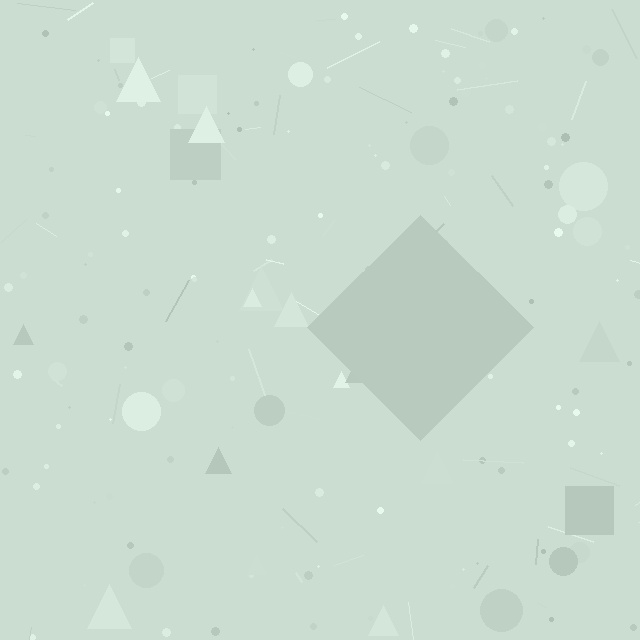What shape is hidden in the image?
A diamond is hidden in the image.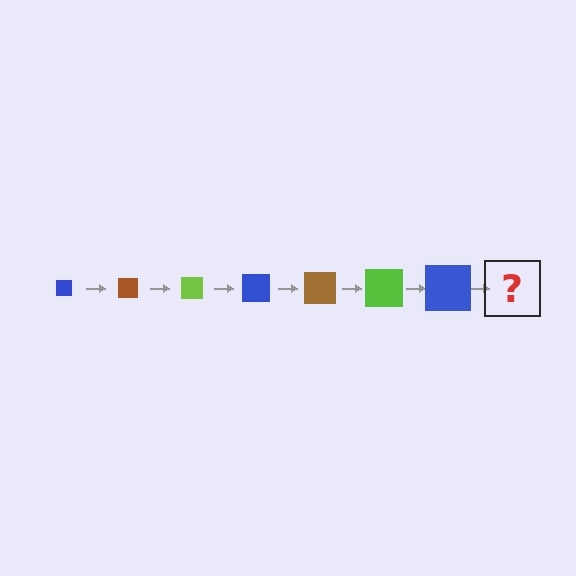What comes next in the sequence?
The next element should be a brown square, larger than the previous one.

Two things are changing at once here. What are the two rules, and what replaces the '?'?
The two rules are that the square grows larger each step and the color cycles through blue, brown, and lime. The '?' should be a brown square, larger than the previous one.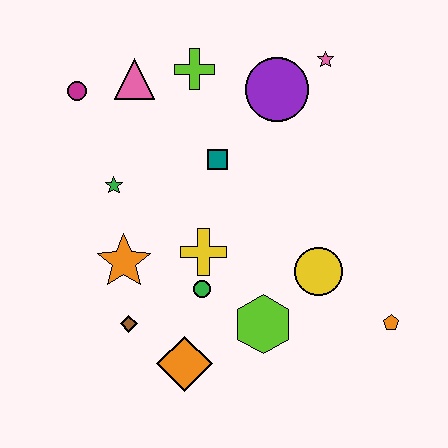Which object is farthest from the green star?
The orange pentagon is farthest from the green star.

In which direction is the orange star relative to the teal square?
The orange star is below the teal square.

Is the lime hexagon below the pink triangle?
Yes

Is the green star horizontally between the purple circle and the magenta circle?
Yes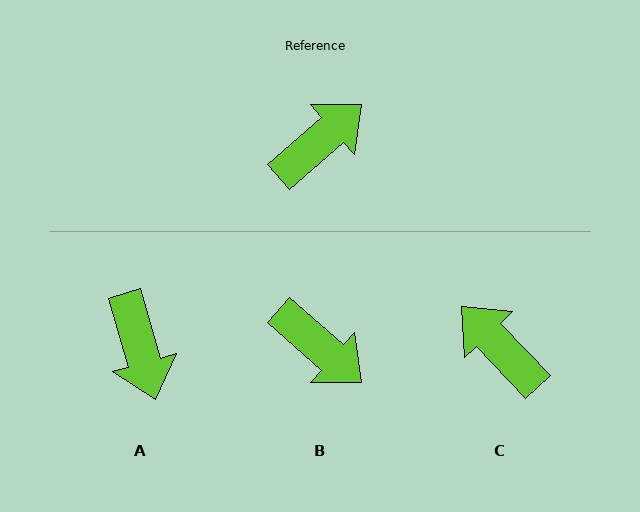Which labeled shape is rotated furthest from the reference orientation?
A, about 115 degrees away.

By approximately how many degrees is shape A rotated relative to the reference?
Approximately 115 degrees clockwise.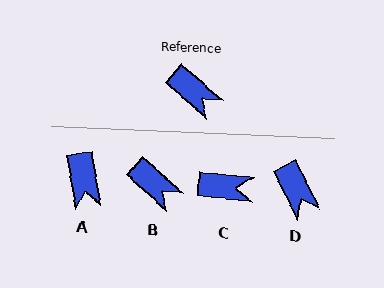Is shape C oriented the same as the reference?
No, it is off by about 35 degrees.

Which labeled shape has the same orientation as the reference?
B.